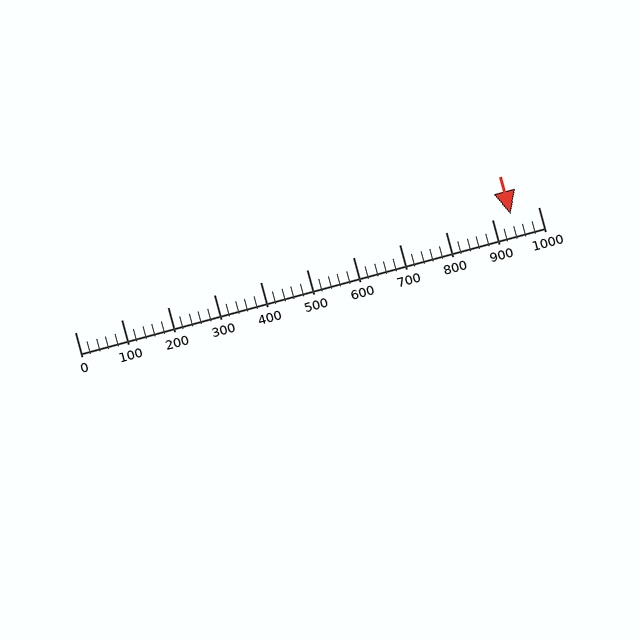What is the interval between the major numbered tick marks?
The major tick marks are spaced 100 units apart.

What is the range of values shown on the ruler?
The ruler shows values from 0 to 1000.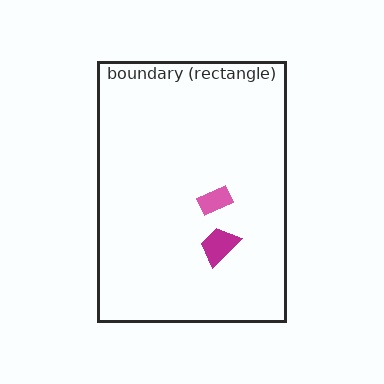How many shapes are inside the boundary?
2 inside, 0 outside.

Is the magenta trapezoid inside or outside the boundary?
Inside.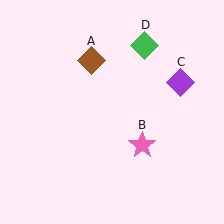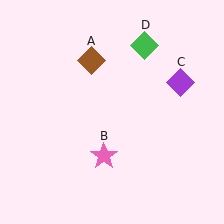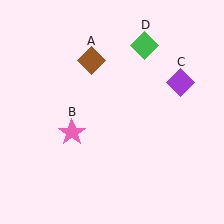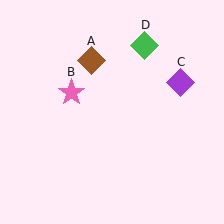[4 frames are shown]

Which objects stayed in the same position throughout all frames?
Brown diamond (object A) and purple diamond (object C) and green diamond (object D) remained stationary.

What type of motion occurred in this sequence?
The pink star (object B) rotated clockwise around the center of the scene.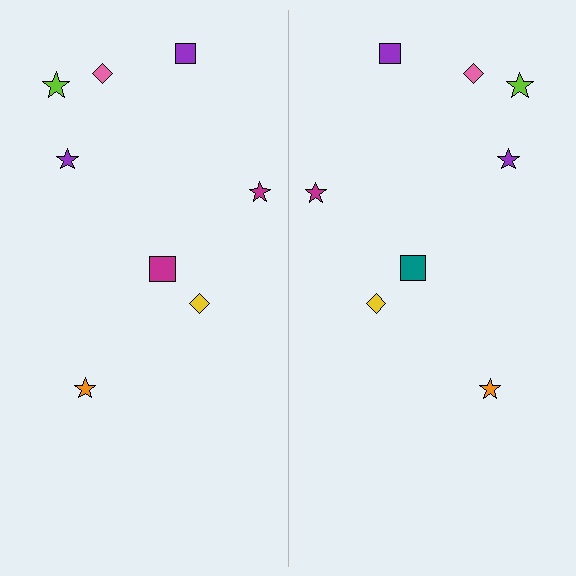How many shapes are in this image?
There are 16 shapes in this image.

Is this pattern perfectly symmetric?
No, the pattern is not perfectly symmetric. The teal square on the right side breaks the symmetry — its mirror counterpart is magenta.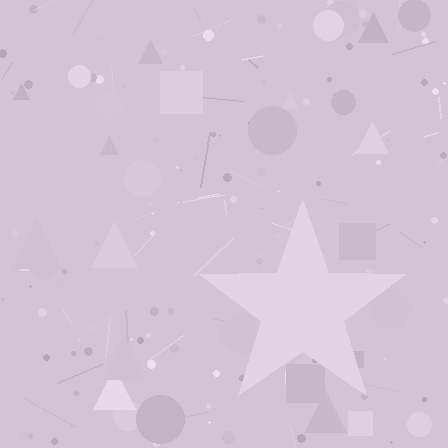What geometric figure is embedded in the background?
A star is embedded in the background.